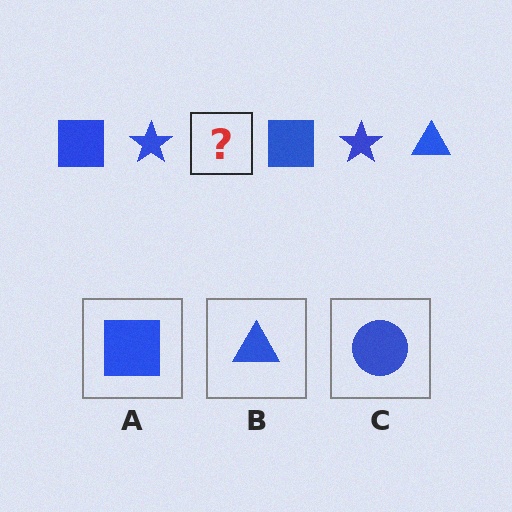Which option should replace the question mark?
Option B.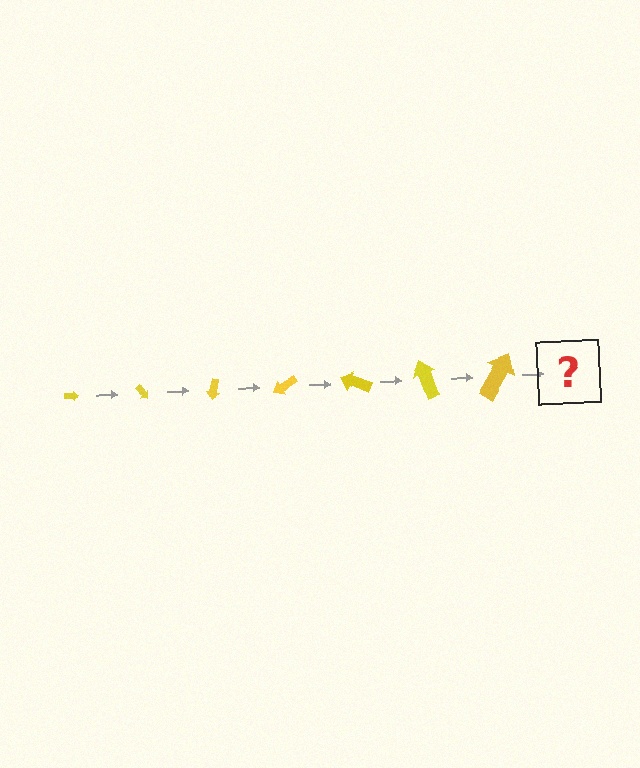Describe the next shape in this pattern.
It should be an arrow, larger than the previous one and rotated 350 degrees from the start.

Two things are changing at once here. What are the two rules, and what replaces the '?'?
The two rules are that the arrow grows larger each step and it rotates 50 degrees each step. The '?' should be an arrow, larger than the previous one and rotated 350 degrees from the start.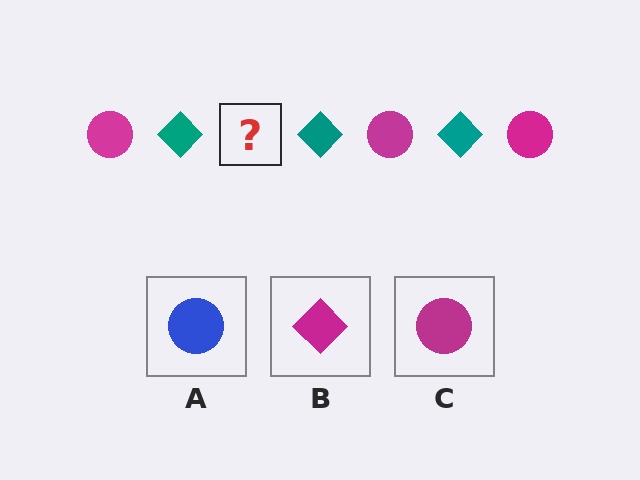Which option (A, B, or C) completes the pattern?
C.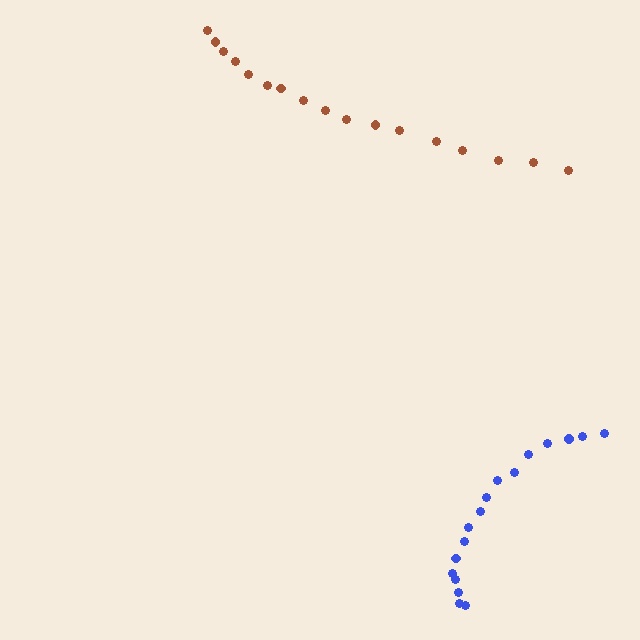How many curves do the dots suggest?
There are 2 distinct paths.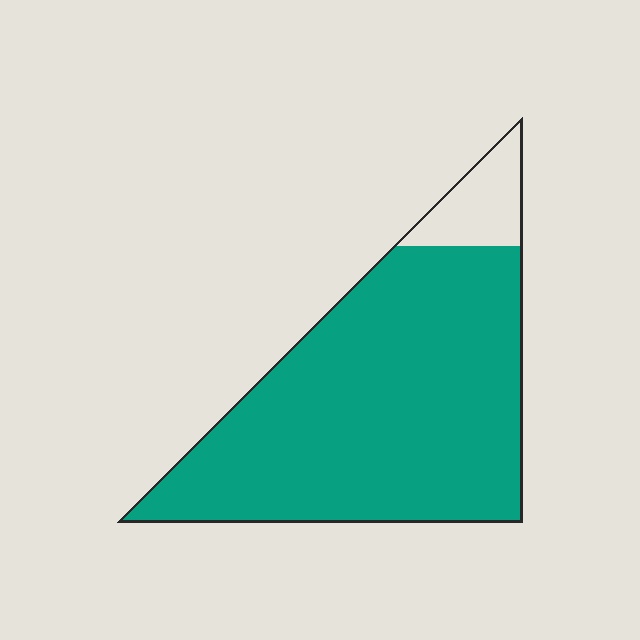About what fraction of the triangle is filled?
About nine tenths (9/10).